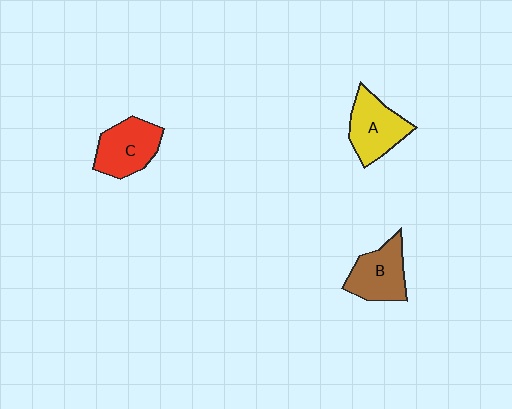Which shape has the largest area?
Shape A (yellow).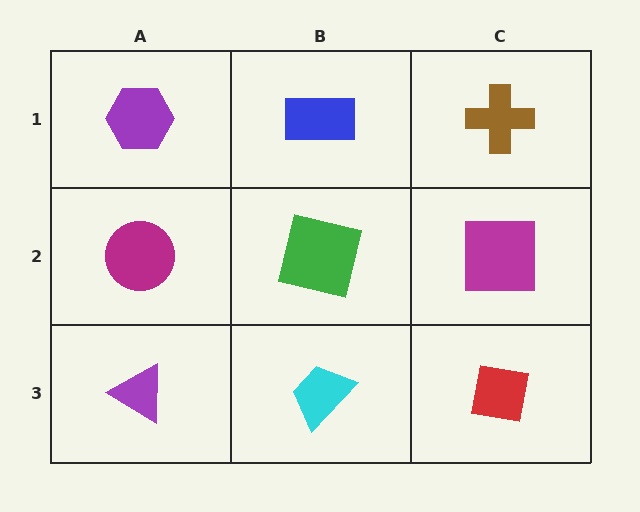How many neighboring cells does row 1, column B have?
3.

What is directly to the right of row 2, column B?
A magenta square.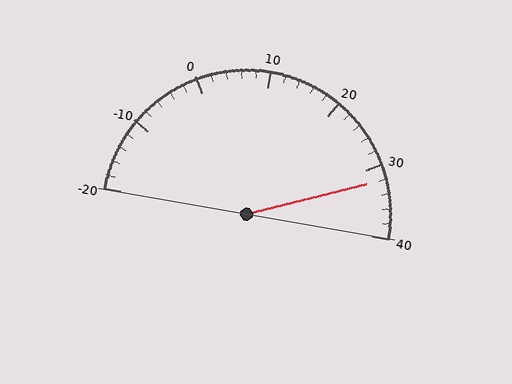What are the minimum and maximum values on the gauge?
The gauge ranges from -20 to 40.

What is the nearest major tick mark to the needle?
The nearest major tick mark is 30.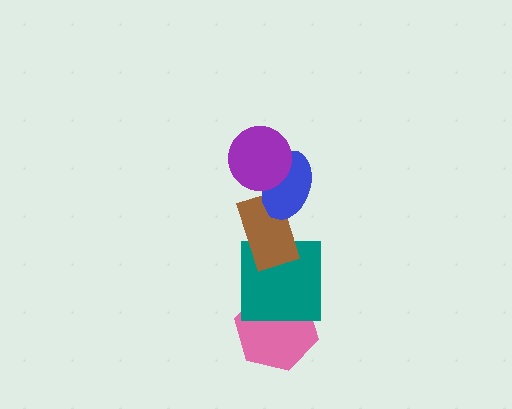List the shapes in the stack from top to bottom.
From top to bottom: the purple circle, the blue ellipse, the brown rectangle, the teal square, the pink hexagon.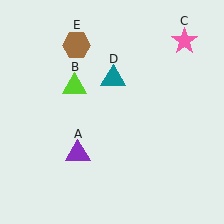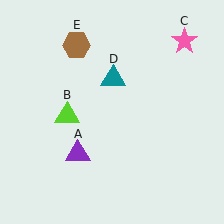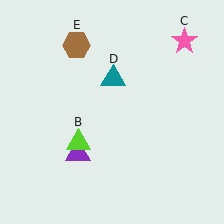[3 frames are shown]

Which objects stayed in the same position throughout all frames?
Purple triangle (object A) and pink star (object C) and teal triangle (object D) and brown hexagon (object E) remained stationary.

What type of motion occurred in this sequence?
The lime triangle (object B) rotated counterclockwise around the center of the scene.